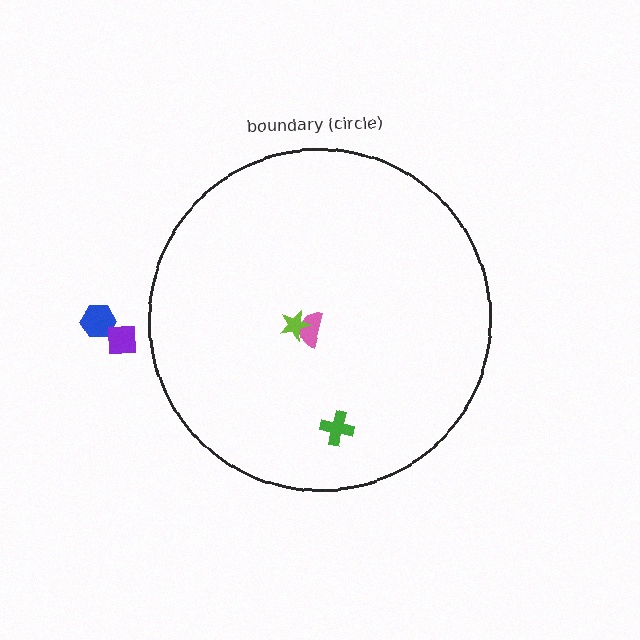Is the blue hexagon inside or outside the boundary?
Outside.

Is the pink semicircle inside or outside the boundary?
Inside.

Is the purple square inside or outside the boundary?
Outside.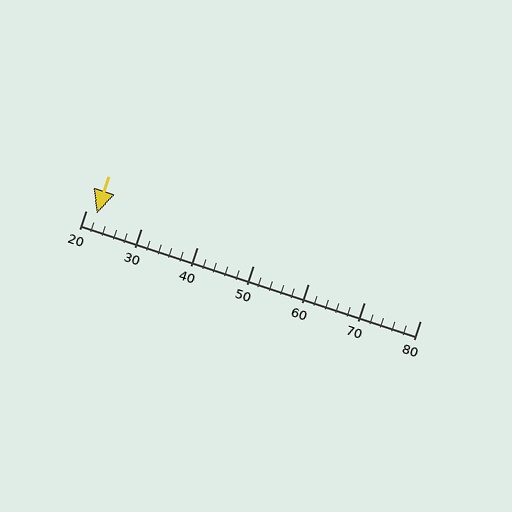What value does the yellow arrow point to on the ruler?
The yellow arrow points to approximately 22.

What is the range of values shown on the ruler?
The ruler shows values from 20 to 80.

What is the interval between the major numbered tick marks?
The major tick marks are spaced 10 units apart.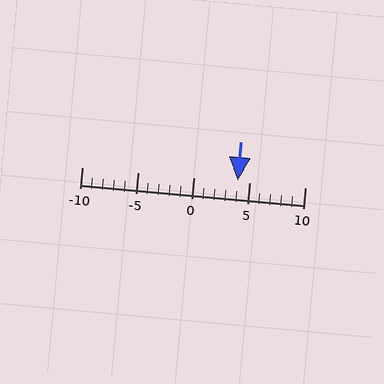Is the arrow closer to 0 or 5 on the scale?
The arrow is closer to 5.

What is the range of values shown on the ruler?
The ruler shows values from -10 to 10.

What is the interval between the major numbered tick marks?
The major tick marks are spaced 5 units apart.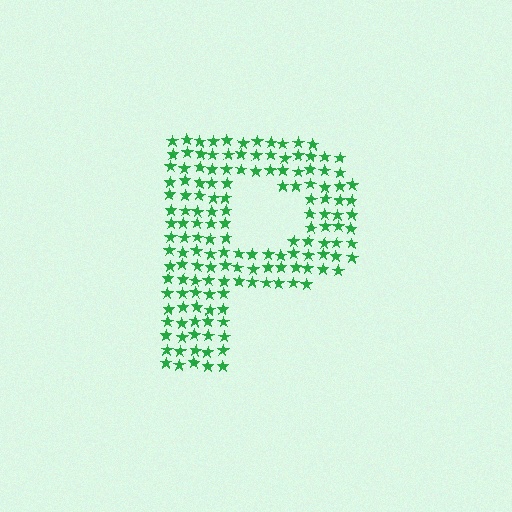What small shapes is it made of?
It is made of small stars.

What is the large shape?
The large shape is the letter P.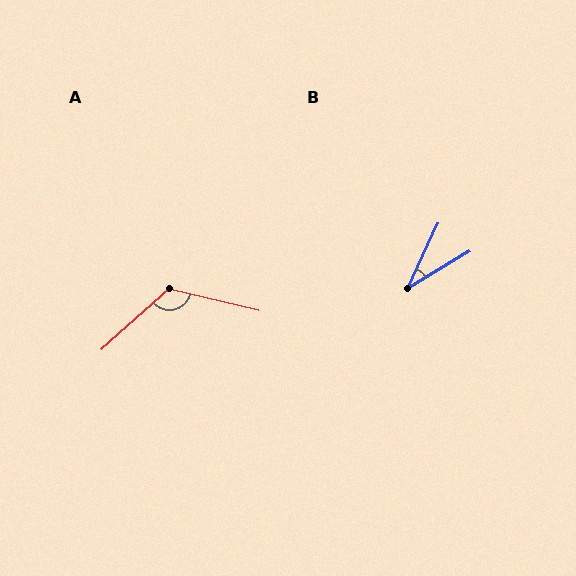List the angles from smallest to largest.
B (34°), A (124°).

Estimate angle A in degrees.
Approximately 124 degrees.